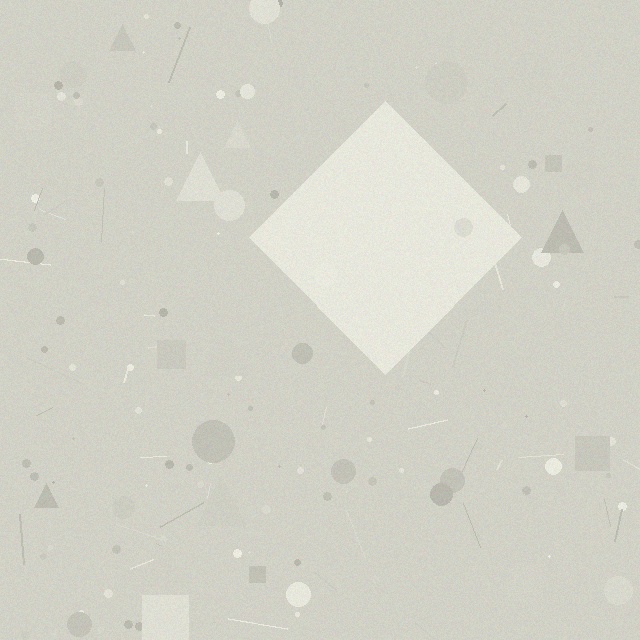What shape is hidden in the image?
A diamond is hidden in the image.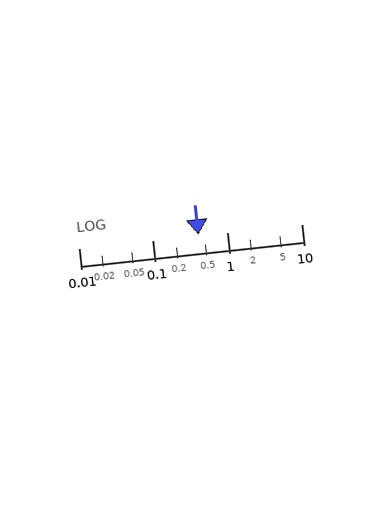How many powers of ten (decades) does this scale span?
The scale spans 3 decades, from 0.01 to 10.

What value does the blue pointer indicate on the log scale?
The pointer indicates approximately 0.41.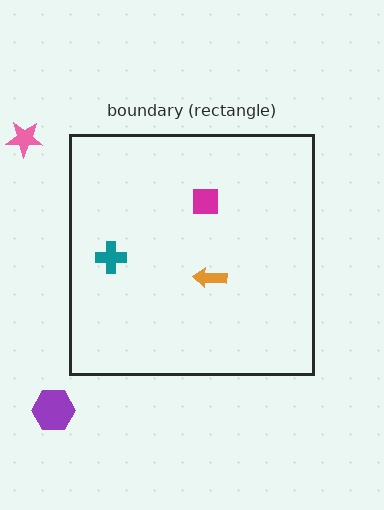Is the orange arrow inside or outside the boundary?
Inside.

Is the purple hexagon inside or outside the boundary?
Outside.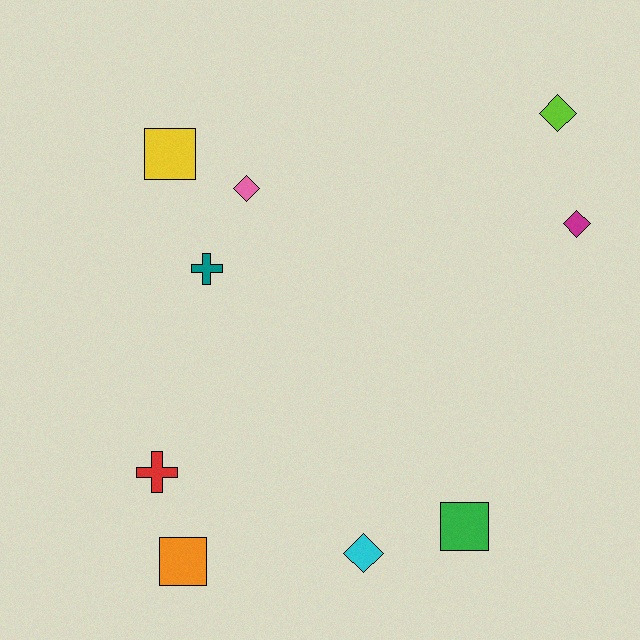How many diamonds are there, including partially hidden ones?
There are 4 diamonds.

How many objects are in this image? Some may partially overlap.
There are 9 objects.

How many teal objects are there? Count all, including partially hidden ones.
There is 1 teal object.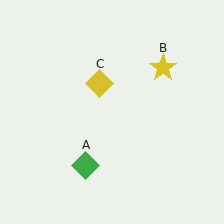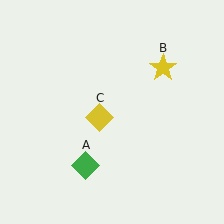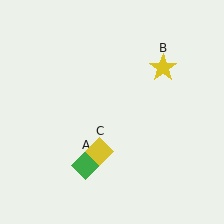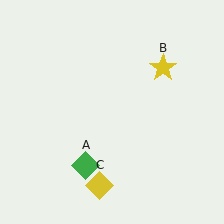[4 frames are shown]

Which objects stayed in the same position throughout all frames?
Green diamond (object A) and yellow star (object B) remained stationary.